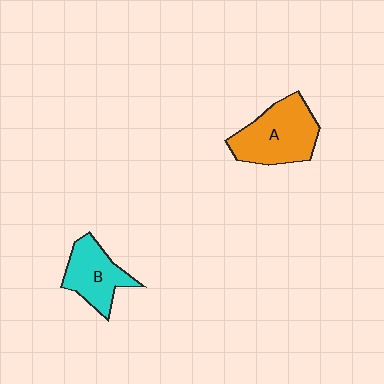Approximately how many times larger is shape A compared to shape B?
Approximately 1.4 times.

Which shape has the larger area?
Shape A (orange).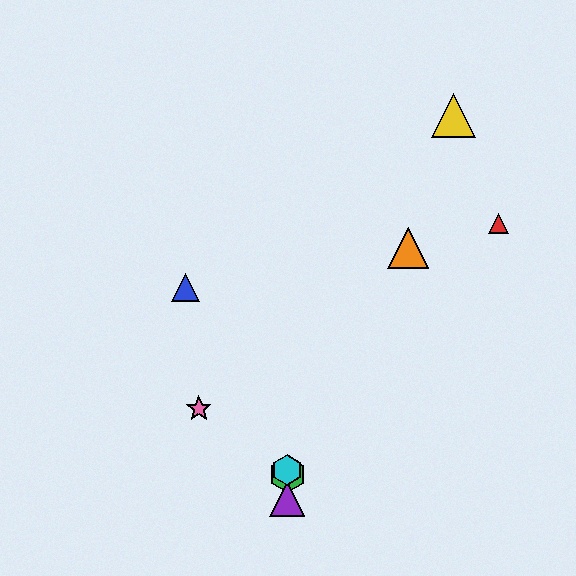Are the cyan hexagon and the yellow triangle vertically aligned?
No, the cyan hexagon is at x≈287 and the yellow triangle is at x≈454.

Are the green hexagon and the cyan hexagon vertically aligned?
Yes, both are at x≈287.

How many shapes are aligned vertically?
3 shapes (the green hexagon, the purple triangle, the cyan hexagon) are aligned vertically.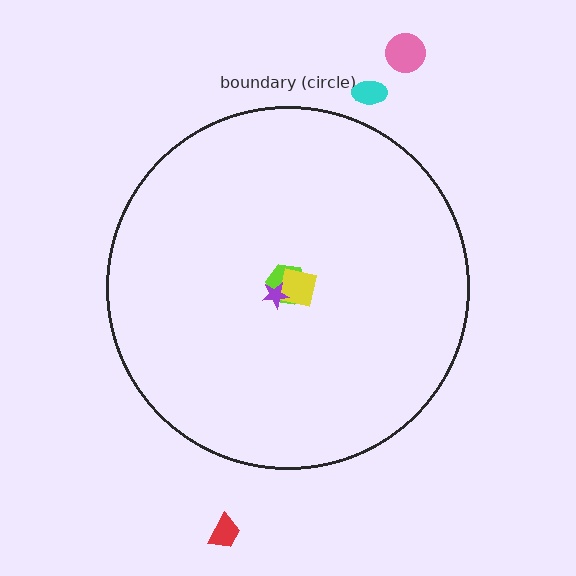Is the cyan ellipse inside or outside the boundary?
Outside.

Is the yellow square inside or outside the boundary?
Inside.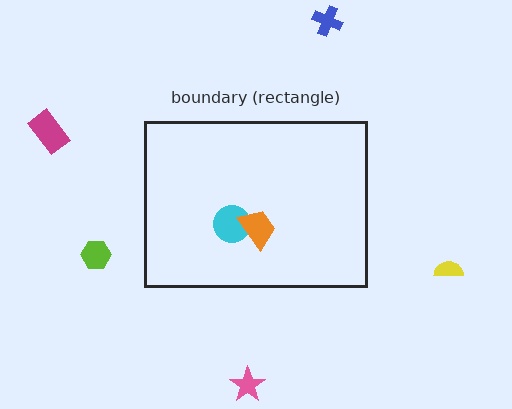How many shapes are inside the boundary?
2 inside, 5 outside.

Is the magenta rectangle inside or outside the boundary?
Outside.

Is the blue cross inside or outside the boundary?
Outside.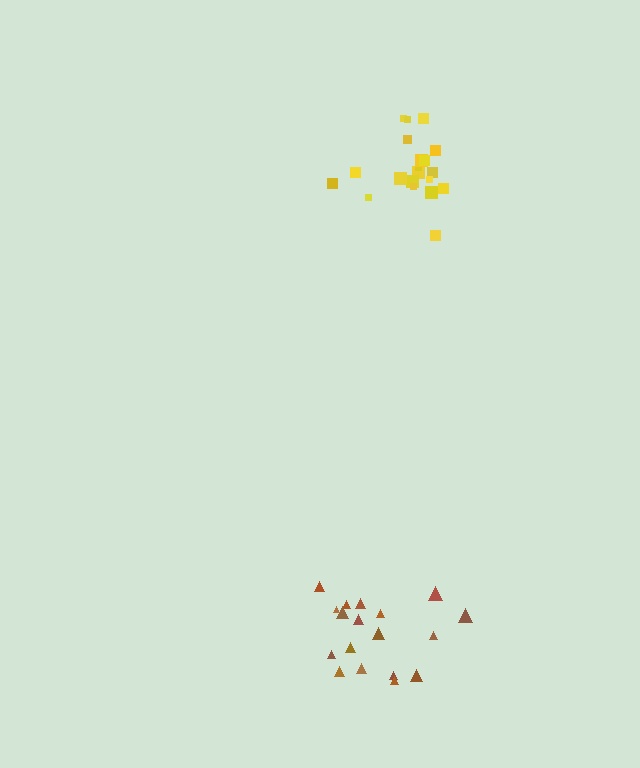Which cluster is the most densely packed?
Yellow.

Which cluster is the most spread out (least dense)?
Brown.